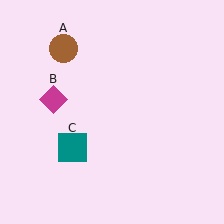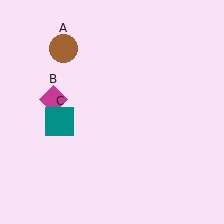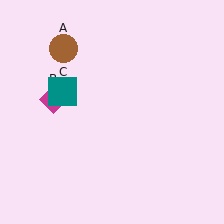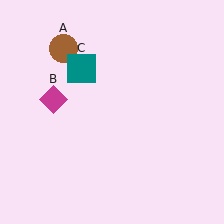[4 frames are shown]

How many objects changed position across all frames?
1 object changed position: teal square (object C).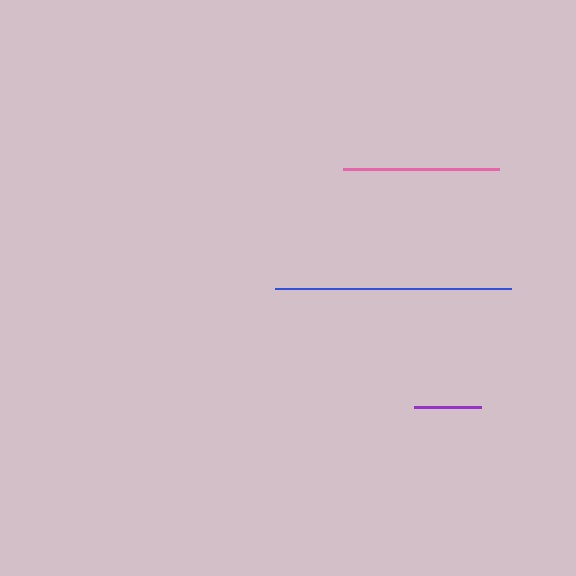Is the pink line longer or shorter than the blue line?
The blue line is longer than the pink line.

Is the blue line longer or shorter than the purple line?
The blue line is longer than the purple line.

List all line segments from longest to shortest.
From longest to shortest: blue, pink, purple.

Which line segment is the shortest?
The purple line is the shortest at approximately 68 pixels.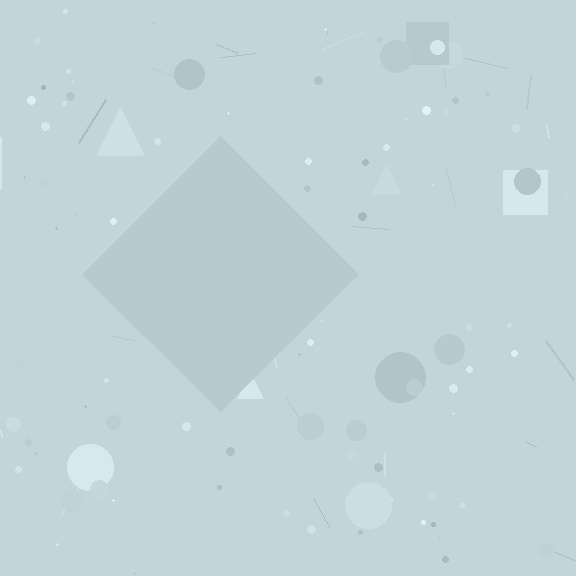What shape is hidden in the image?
A diamond is hidden in the image.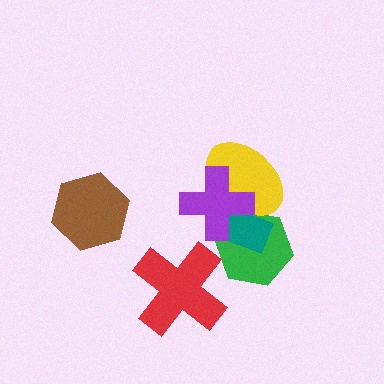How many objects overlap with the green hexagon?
3 objects overlap with the green hexagon.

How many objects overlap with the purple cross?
3 objects overlap with the purple cross.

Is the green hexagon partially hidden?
Yes, it is partially covered by another shape.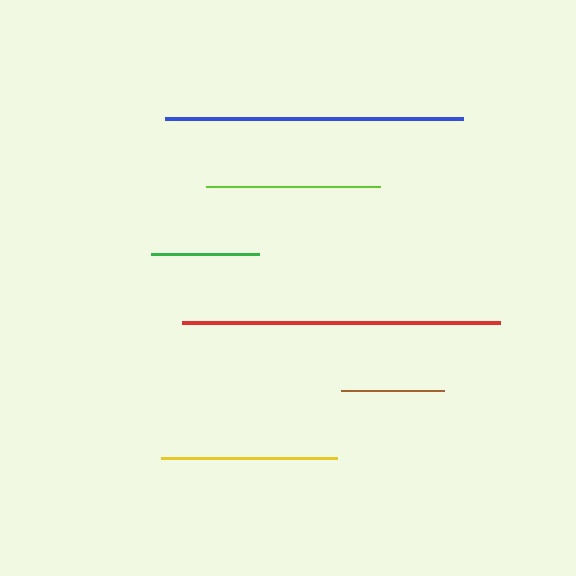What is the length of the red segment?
The red segment is approximately 318 pixels long.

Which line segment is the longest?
The red line is the longest at approximately 318 pixels.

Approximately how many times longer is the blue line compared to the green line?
The blue line is approximately 2.8 times the length of the green line.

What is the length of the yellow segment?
The yellow segment is approximately 177 pixels long.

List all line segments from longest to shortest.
From longest to shortest: red, blue, yellow, lime, green, brown.